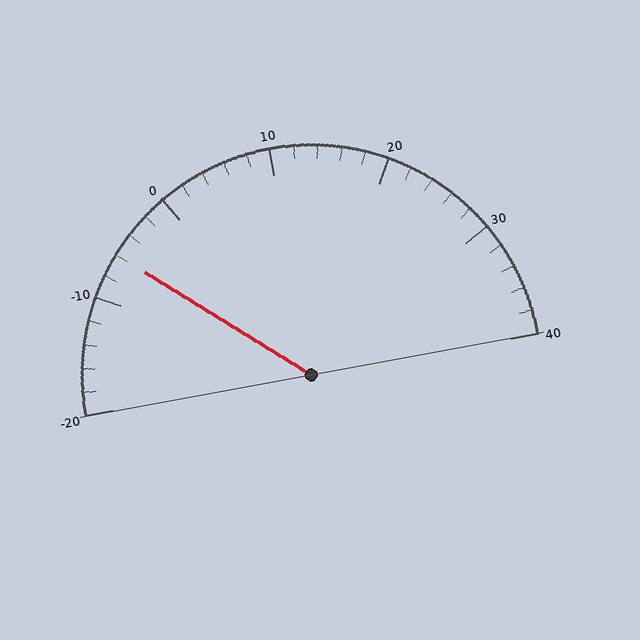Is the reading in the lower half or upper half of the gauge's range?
The reading is in the lower half of the range (-20 to 40).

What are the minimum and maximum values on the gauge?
The gauge ranges from -20 to 40.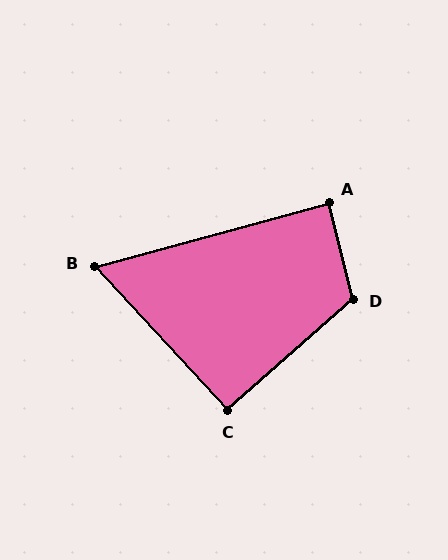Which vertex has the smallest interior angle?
B, at approximately 62 degrees.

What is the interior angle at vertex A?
Approximately 89 degrees (approximately right).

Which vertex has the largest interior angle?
D, at approximately 118 degrees.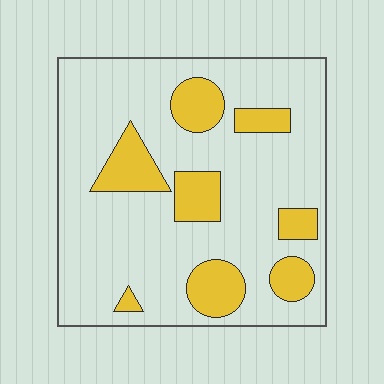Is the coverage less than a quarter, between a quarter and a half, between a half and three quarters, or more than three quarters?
Less than a quarter.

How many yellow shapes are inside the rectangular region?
8.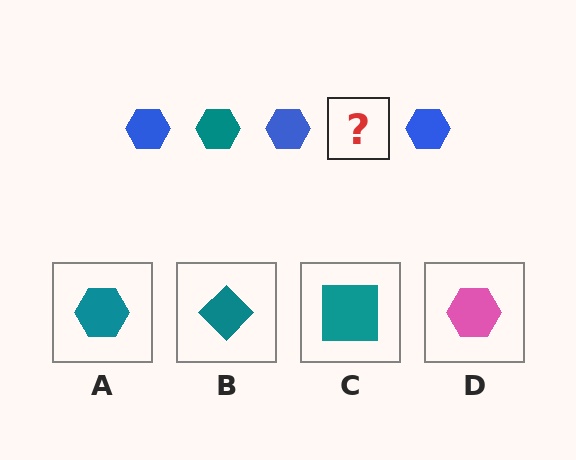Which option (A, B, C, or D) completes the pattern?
A.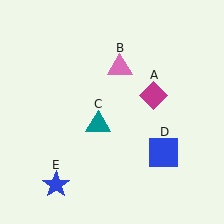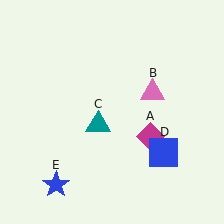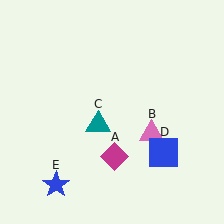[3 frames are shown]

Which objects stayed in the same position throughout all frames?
Teal triangle (object C) and blue square (object D) and blue star (object E) remained stationary.